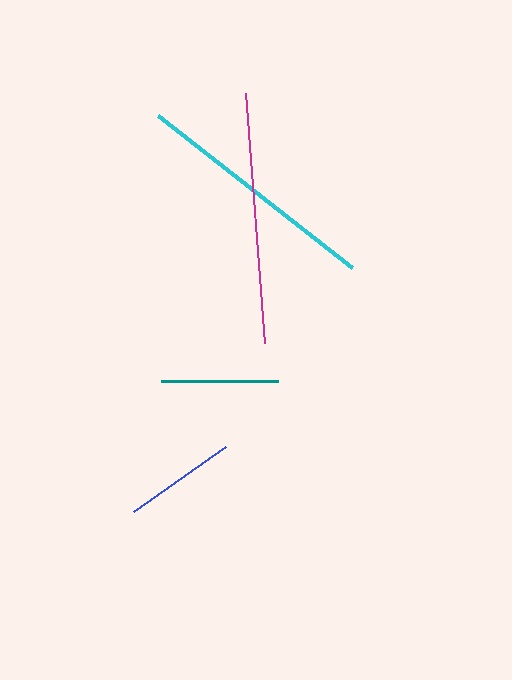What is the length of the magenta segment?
The magenta segment is approximately 250 pixels long.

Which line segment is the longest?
The magenta line is the longest at approximately 250 pixels.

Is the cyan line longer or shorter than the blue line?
The cyan line is longer than the blue line.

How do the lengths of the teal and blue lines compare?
The teal and blue lines are approximately the same length.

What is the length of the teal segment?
The teal segment is approximately 117 pixels long.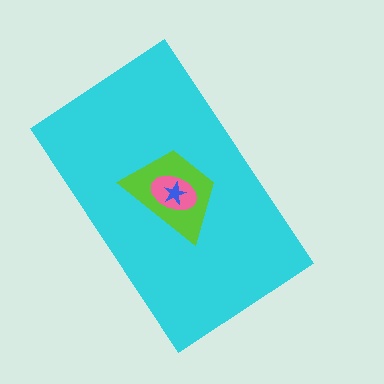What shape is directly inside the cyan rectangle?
The lime trapezoid.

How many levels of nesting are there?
4.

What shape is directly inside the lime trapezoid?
The pink ellipse.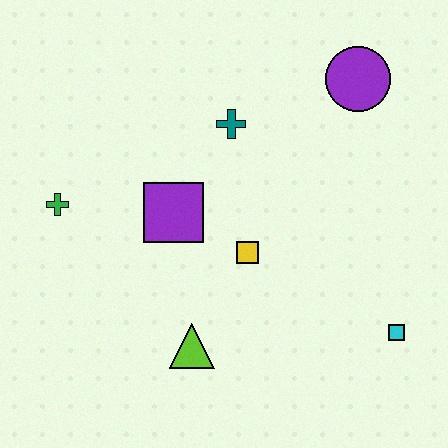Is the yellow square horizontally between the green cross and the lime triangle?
No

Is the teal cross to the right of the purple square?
Yes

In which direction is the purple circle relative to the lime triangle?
The purple circle is above the lime triangle.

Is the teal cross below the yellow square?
No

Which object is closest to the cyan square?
The yellow square is closest to the cyan square.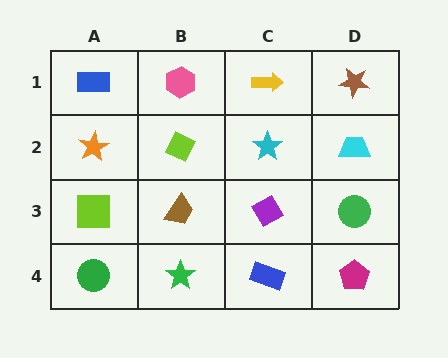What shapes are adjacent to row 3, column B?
A lime diamond (row 2, column B), a green star (row 4, column B), a lime square (row 3, column A), a purple diamond (row 3, column C).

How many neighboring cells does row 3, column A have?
3.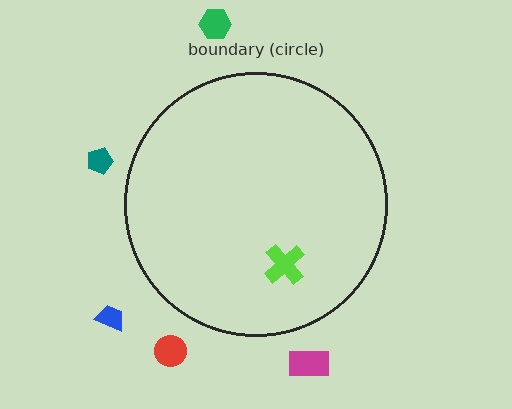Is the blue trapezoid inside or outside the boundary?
Outside.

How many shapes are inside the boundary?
1 inside, 5 outside.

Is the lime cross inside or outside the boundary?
Inside.